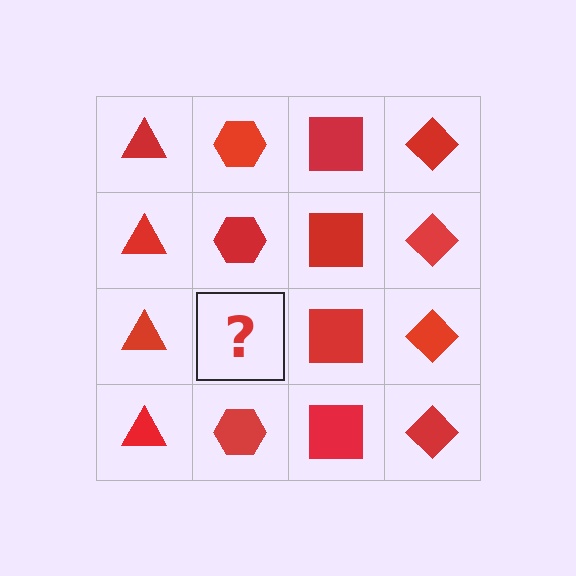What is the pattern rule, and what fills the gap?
The rule is that each column has a consistent shape. The gap should be filled with a red hexagon.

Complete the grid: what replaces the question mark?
The question mark should be replaced with a red hexagon.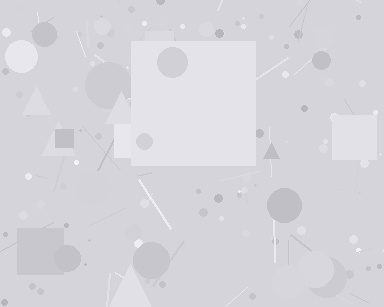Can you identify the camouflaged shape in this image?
The camouflaged shape is a square.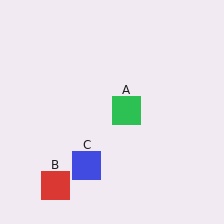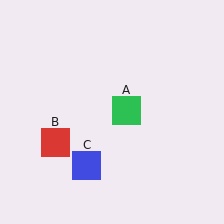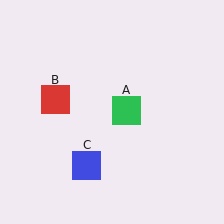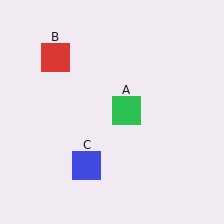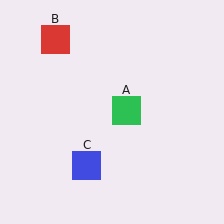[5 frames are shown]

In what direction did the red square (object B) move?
The red square (object B) moved up.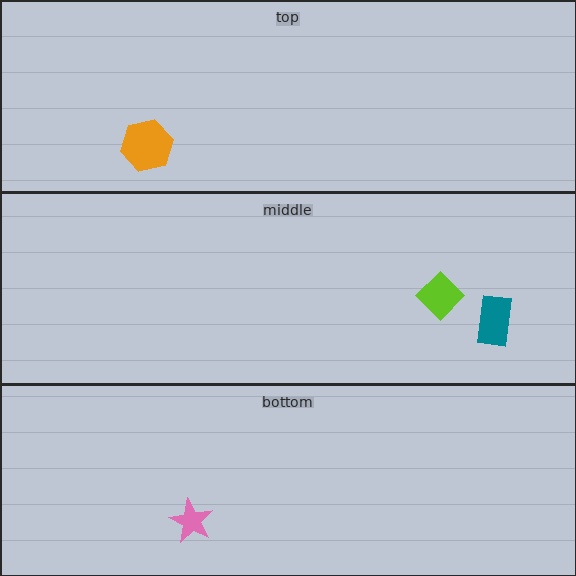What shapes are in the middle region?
The lime diamond, the teal rectangle.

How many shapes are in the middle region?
2.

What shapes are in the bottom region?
The pink star.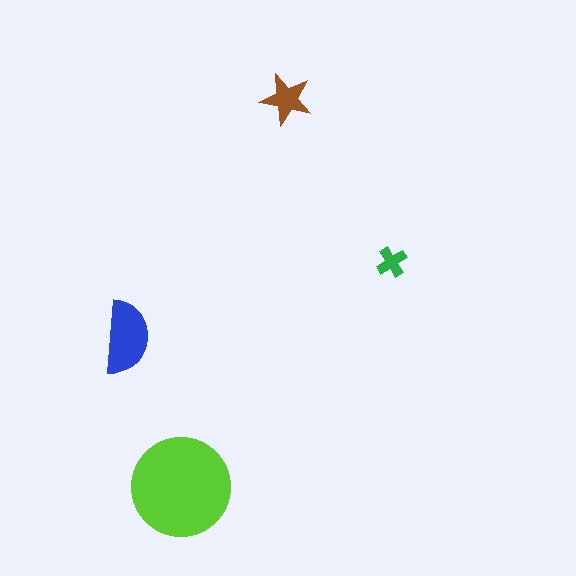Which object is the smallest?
The green cross.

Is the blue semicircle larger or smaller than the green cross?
Larger.